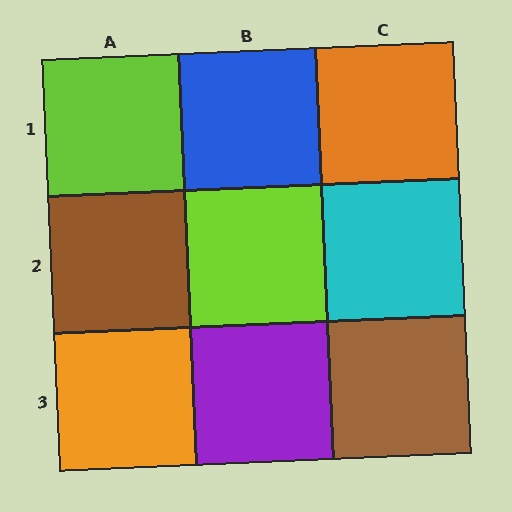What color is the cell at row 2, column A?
Brown.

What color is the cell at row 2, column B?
Lime.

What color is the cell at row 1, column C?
Orange.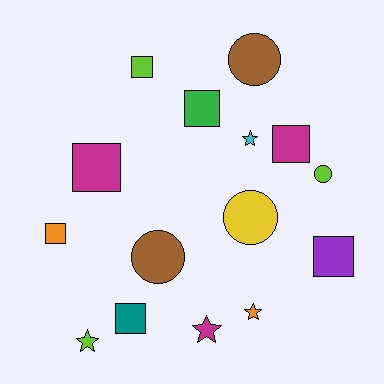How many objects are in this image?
There are 15 objects.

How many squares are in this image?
There are 7 squares.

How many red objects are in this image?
There are no red objects.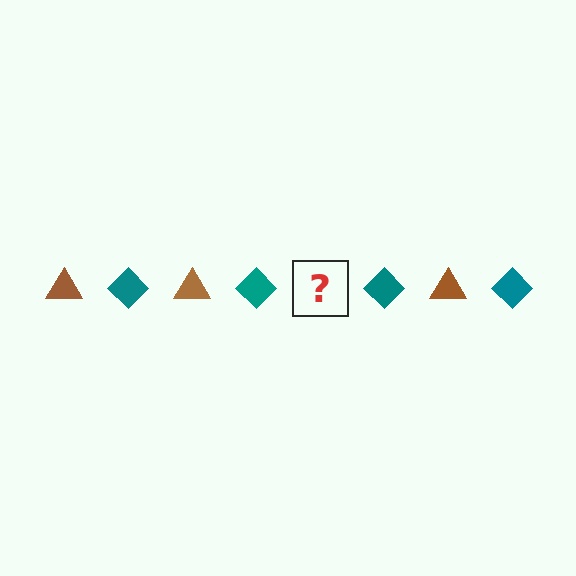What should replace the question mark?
The question mark should be replaced with a brown triangle.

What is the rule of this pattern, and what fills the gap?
The rule is that the pattern alternates between brown triangle and teal diamond. The gap should be filled with a brown triangle.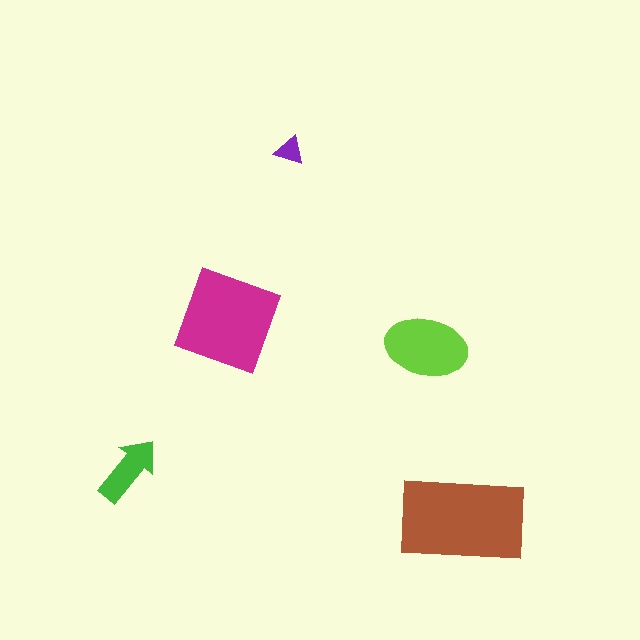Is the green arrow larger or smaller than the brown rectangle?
Smaller.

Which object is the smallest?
The purple triangle.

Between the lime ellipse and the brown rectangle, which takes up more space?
The brown rectangle.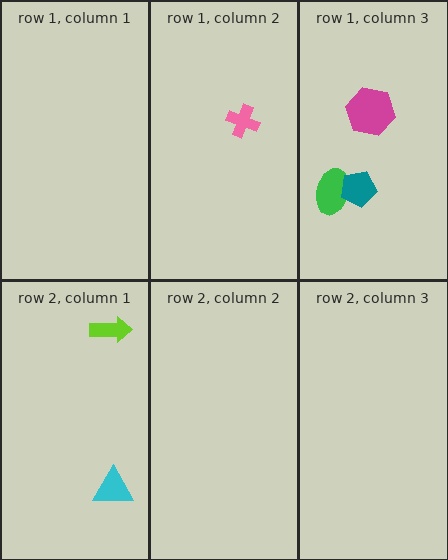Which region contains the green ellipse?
The row 1, column 3 region.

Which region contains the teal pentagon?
The row 1, column 3 region.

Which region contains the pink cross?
The row 1, column 2 region.